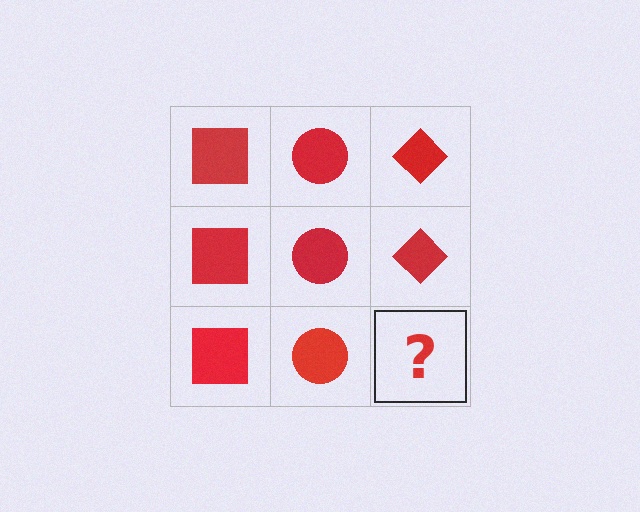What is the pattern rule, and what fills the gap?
The rule is that each column has a consistent shape. The gap should be filled with a red diamond.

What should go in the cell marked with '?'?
The missing cell should contain a red diamond.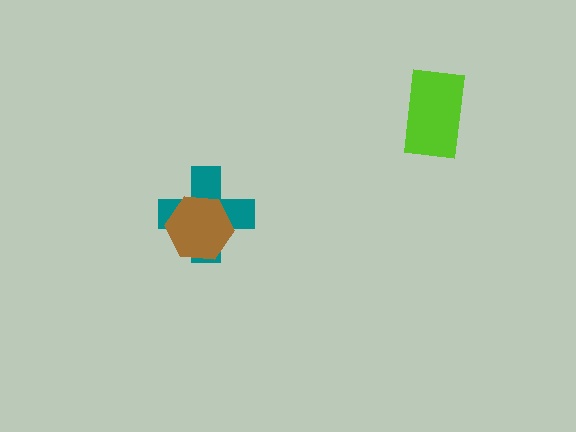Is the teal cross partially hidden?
Yes, it is partially covered by another shape.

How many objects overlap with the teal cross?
1 object overlaps with the teal cross.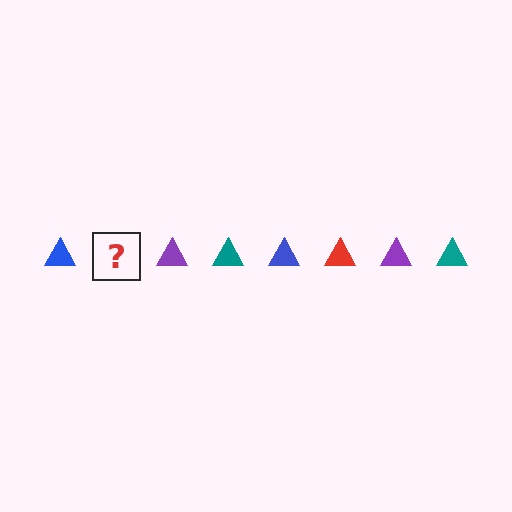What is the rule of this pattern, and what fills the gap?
The rule is that the pattern cycles through blue, red, purple, teal triangles. The gap should be filled with a red triangle.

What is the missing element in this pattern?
The missing element is a red triangle.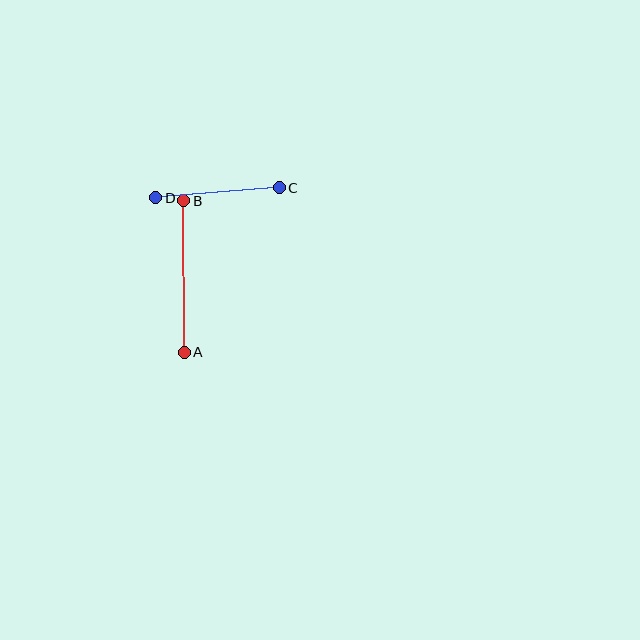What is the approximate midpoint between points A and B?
The midpoint is at approximately (184, 276) pixels.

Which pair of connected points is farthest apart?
Points A and B are farthest apart.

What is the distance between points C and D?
The distance is approximately 124 pixels.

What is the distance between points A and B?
The distance is approximately 152 pixels.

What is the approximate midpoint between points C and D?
The midpoint is at approximately (218, 193) pixels.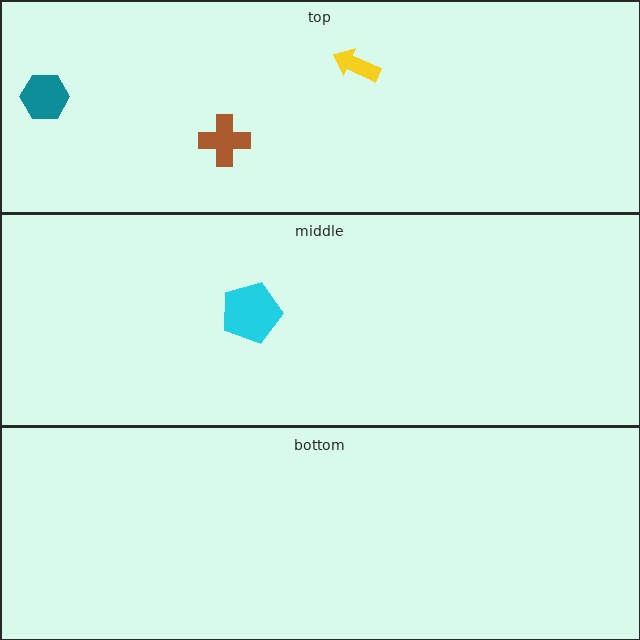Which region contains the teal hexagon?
The top region.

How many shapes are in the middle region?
1.